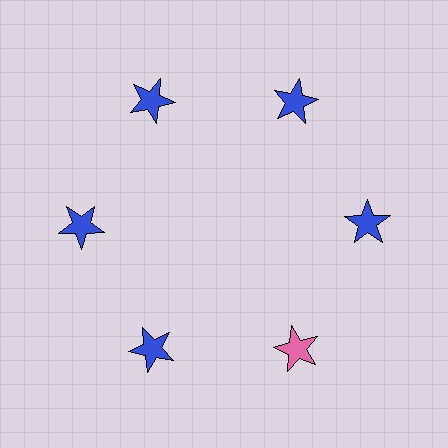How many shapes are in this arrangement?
There are 6 shapes arranged in a ring pattern.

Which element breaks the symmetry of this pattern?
The pink star at roughly the 5 o'clock position breaks the symmetry. All other shapes are blue stars.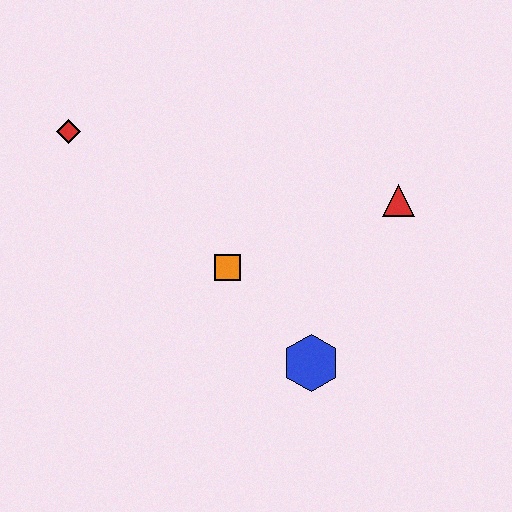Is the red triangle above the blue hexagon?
Yes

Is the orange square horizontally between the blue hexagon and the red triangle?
No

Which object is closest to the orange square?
The blue hexagon is closest to the orange square.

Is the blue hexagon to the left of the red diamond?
No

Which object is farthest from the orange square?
The red diamond is farthest from the orange square.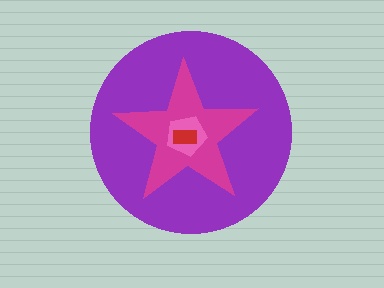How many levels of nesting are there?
4.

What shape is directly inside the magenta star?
The pink pentagon.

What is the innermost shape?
The red rectangle.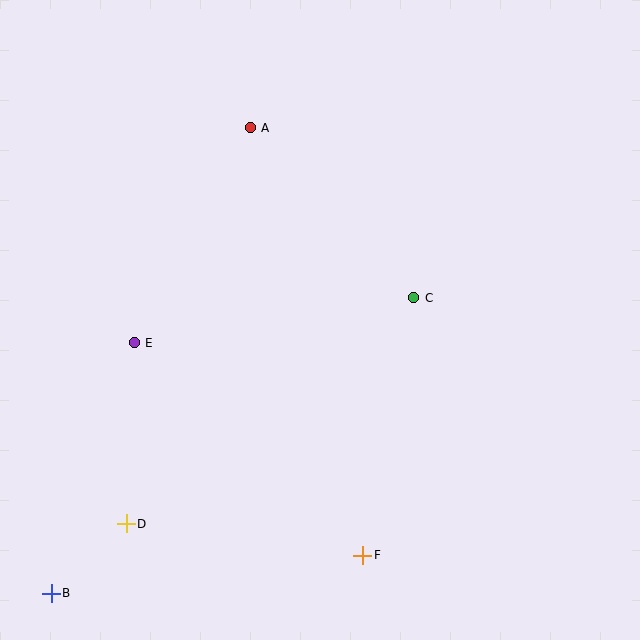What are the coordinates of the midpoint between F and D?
The midpoint between F and D is at (245, 539).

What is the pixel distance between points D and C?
The distance between D and C is 366 pixels.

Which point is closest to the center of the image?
Point C at (414, 298) is closest to the center.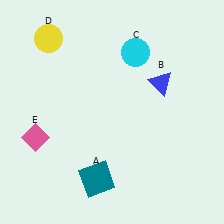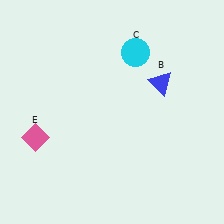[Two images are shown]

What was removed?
The teal square (A), the yellow circle (D) were removed in Image 2.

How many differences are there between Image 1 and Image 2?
There are 2 differences between the two images.